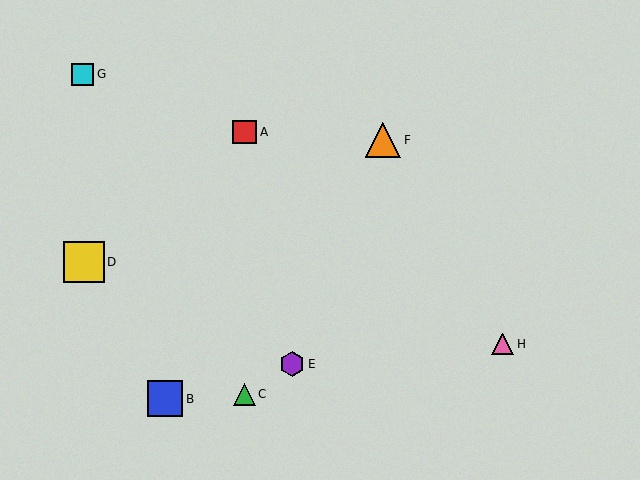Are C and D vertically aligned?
No, C is at x≈245 and D is at x≈84.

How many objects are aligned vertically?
2 objects (A, C) are aligned vertically.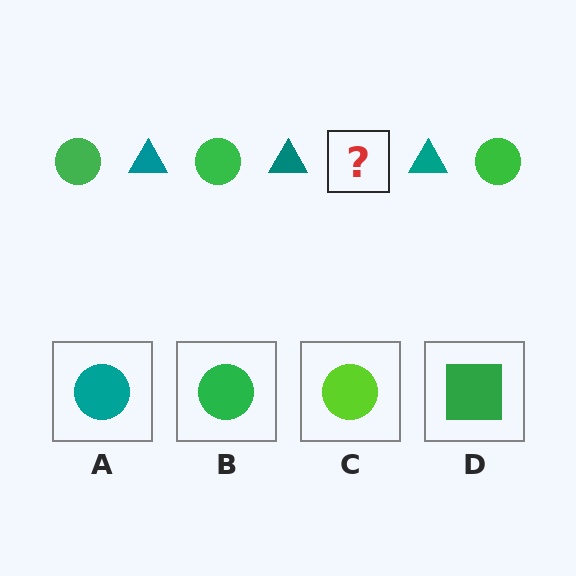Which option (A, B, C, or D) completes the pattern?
B.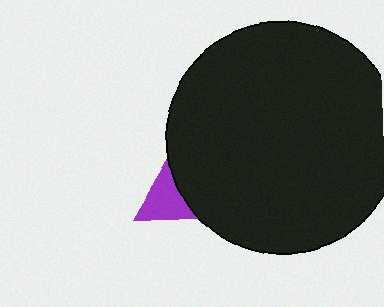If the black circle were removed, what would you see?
You would see the complete purple triangle.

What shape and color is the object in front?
The object in front is a black circle.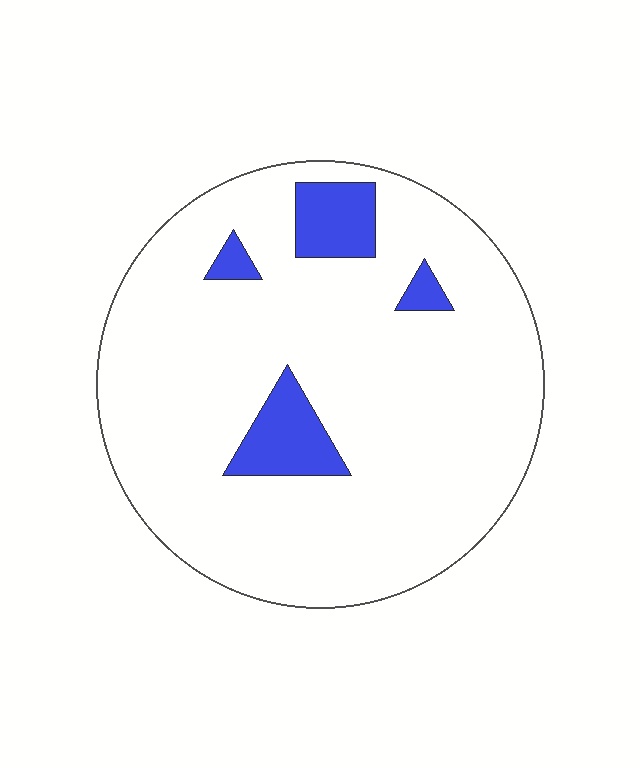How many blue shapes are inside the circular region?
4.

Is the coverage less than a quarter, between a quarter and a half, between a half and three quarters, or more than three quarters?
Less than a quarter.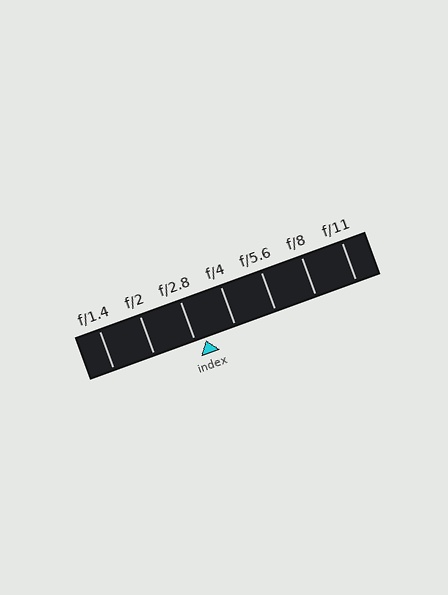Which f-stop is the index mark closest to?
The index mark is closest to f/2.8.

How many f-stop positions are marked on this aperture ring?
There are 7 f-stop positions marked.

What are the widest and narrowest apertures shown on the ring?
The widest aperture shown is f/1.4 and the narrowest is f/11.